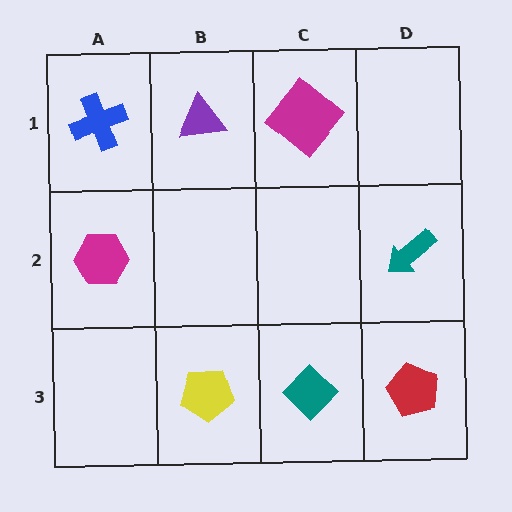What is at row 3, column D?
A red pentagon.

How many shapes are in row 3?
3 shapes.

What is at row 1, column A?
A blue cross.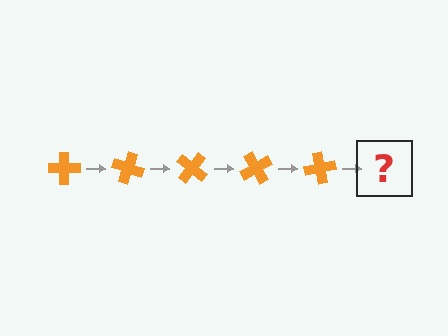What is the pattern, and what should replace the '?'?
The pattern is that the cross rotates 20 degrees each step. The '?' should be an orange cross rotated 100 degrees.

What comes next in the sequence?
The next element should be an orange cross rotated 100 degrees.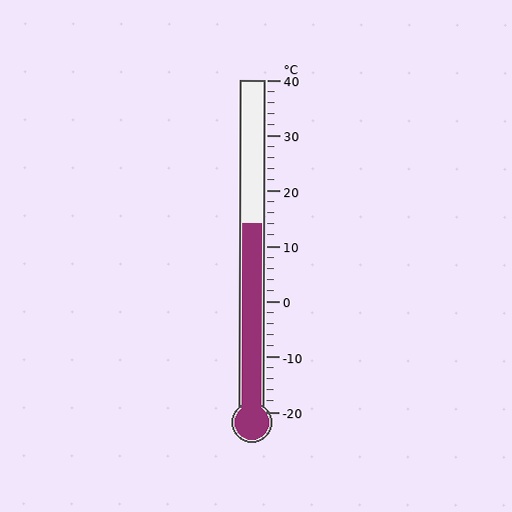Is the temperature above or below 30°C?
The temperature is below 30°C.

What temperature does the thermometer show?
The thermometer shows approximately 14°C.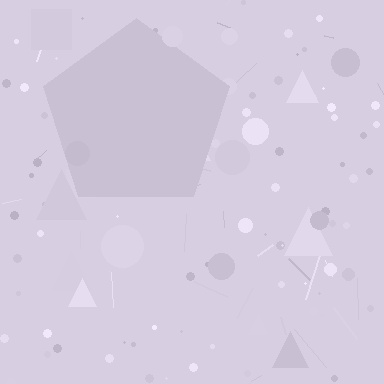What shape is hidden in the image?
A pentagon is hidden in the image.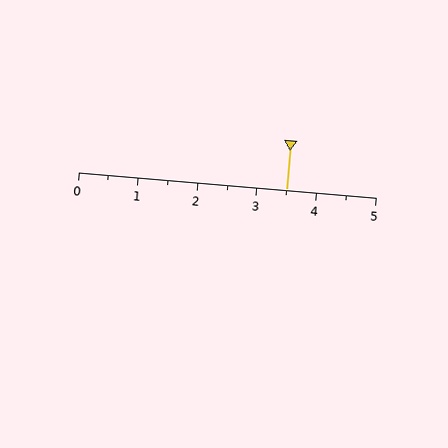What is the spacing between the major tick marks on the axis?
The major ticks are spaced 1 apart.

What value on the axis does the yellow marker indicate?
The marker indicates approximately 3.5.